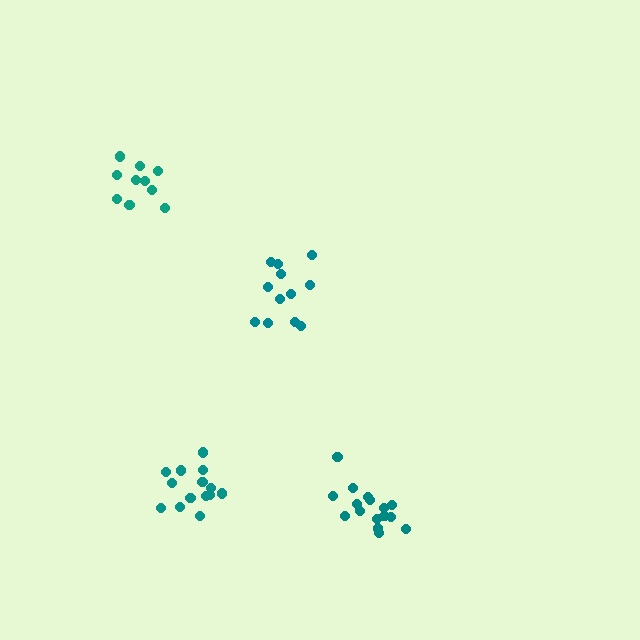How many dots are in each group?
Group 1: 12 dots, Group 2: 10 dots, Group 3: 16 dots, Group 4: 14 dots (52 total).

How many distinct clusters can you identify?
There are 4 distinct clusters.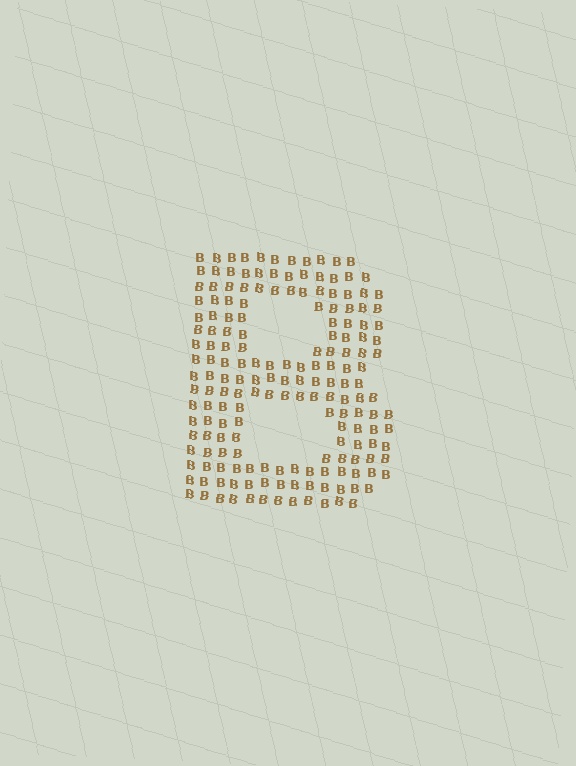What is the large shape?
The large shape is the letter B.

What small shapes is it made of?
It is made of small letter B's.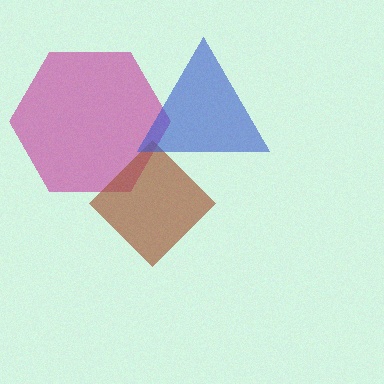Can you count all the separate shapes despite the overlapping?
Yes, there are 3 separate shapes.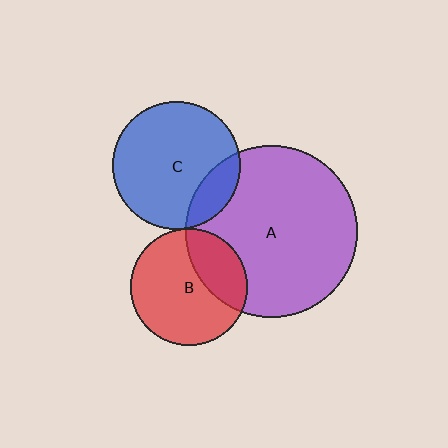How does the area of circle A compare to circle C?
Approximately 1.8 times.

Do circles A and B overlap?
Yes.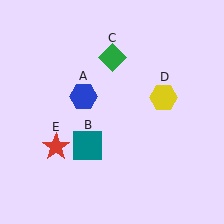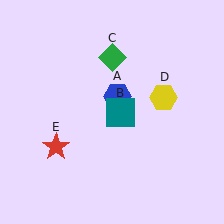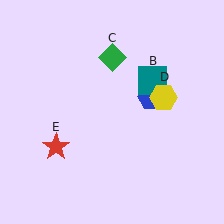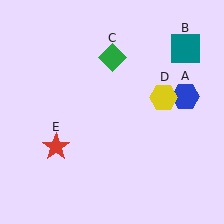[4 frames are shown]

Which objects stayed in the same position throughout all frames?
Green diamond (object C) and yellow hexagon (object D) and red star (object E) remained stationary.